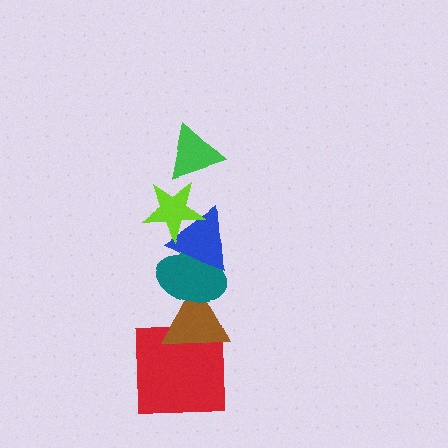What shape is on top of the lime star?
The green triangle is on top of the lime star.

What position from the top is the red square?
The red square is 6th from the top.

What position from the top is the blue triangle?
The blue triangle is 3rd from the top.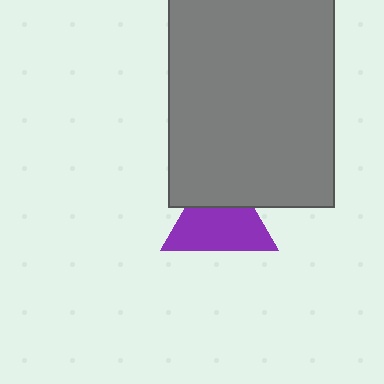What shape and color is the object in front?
The object in front is a gray rectangle.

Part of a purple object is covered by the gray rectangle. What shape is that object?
It is a triangle.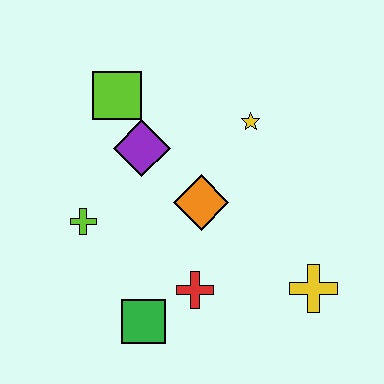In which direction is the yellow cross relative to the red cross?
The yellow cross is to the right of the red cross.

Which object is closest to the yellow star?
The orange diamond is closest to the yellow star.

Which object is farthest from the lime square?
The yellow cross is farthest from the lime square.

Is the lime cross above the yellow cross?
Yes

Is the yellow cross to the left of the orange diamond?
No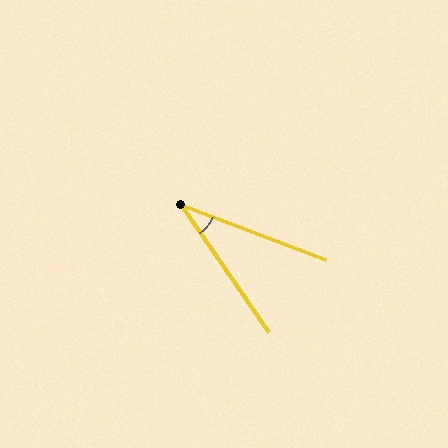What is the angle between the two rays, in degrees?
Approximately 35 degrees.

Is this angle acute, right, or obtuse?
It is acute.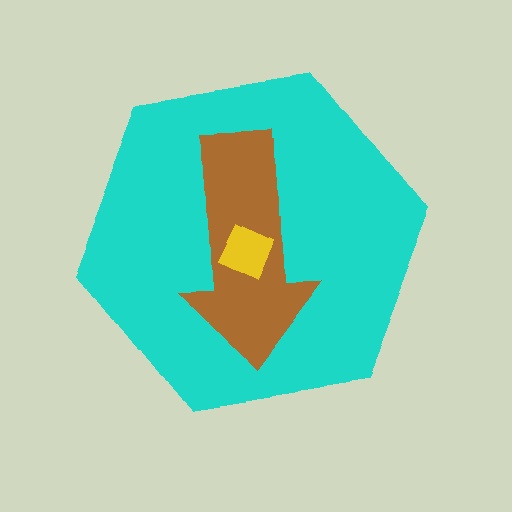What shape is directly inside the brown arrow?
The yellow square.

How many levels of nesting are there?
3.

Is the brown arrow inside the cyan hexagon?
Yes.